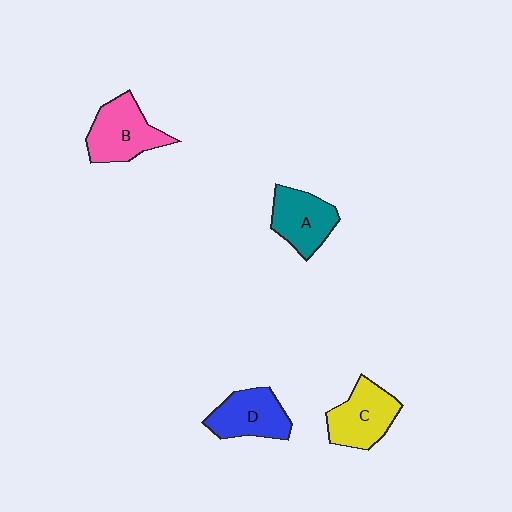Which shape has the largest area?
Shape B (pink).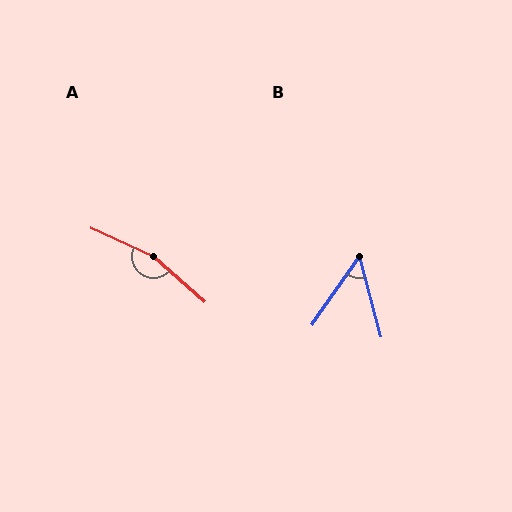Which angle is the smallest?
B, at approximately 50 degrees.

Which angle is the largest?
A, at approximately 163 degrees.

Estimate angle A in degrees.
Approximately 163 degrees.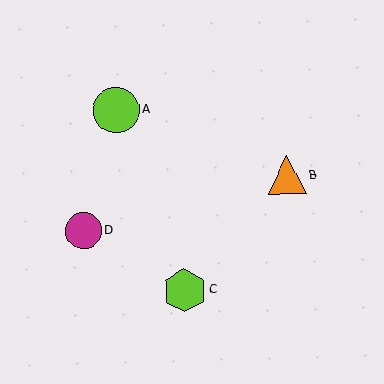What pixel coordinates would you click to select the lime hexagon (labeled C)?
Click at (185, 291) to select the lime hexagon C.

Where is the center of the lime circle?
The center of the lime circle is at (116, 110).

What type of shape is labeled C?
Shape C is a lime hexagon.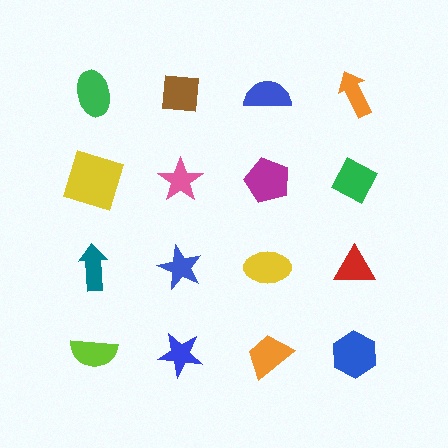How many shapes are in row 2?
4 shapes.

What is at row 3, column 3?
A yellow ellipse.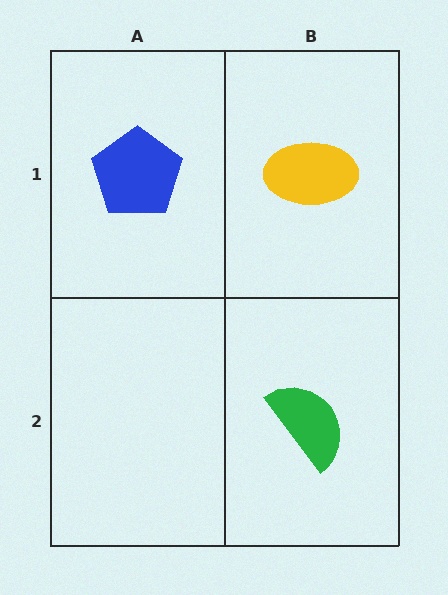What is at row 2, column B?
A green semicircle.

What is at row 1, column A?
A blue pentagon.